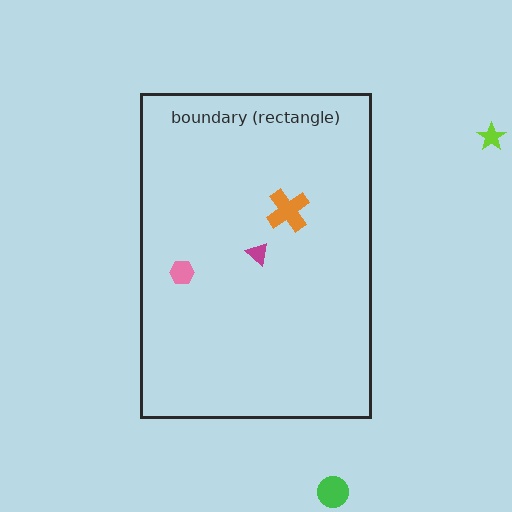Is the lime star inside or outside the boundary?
Outside.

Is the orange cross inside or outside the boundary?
Inside.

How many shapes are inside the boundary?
3 inside, 2 outside.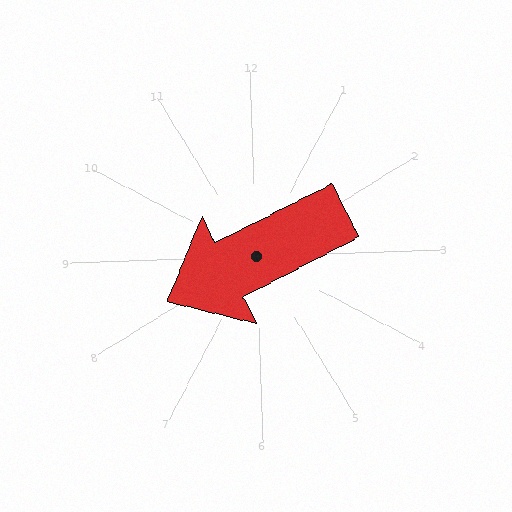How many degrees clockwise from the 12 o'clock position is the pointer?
Approximately 245 degrees.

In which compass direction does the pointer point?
Southwest.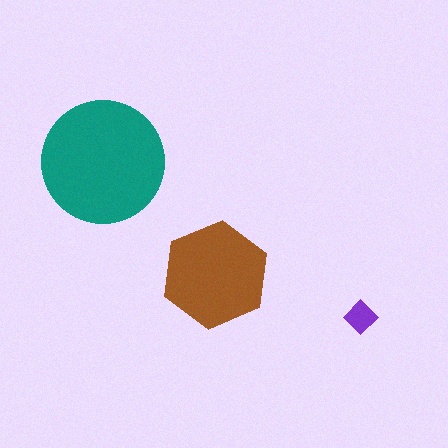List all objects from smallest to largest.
The purple diamond, the brown hexagon, the teal circle.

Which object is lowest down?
The purple diamond is bottommost.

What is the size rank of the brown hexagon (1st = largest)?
2nd.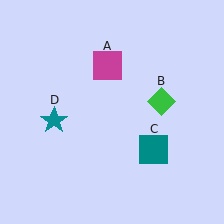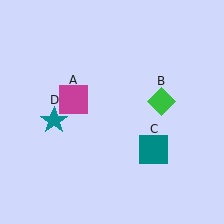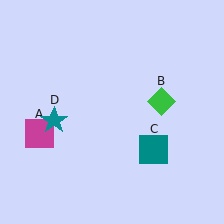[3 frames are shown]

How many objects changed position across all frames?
1 object changed position: magenta square (object A).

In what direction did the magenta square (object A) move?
The magenta square (object A) moved down and to the left.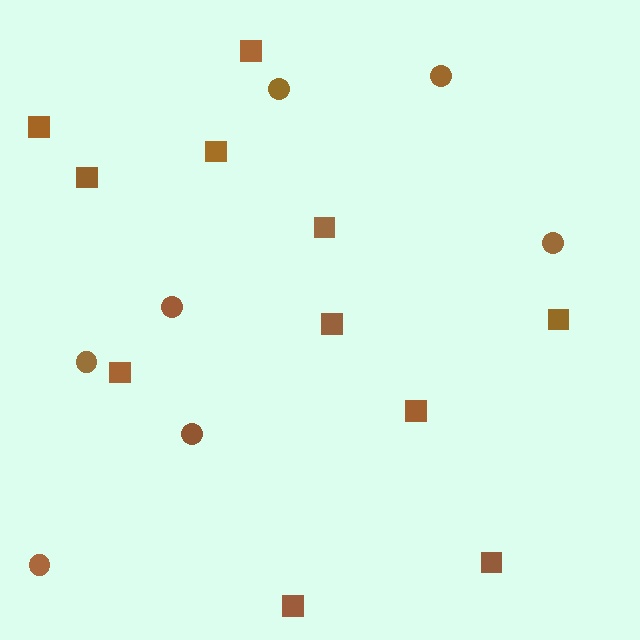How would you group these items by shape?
There are 2 groups: one group of squares (11) and one group of circles (7).